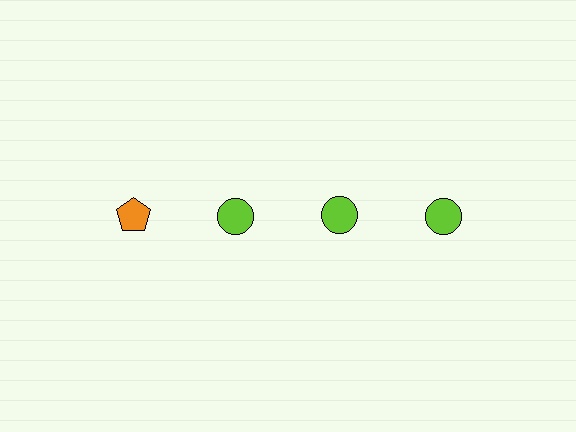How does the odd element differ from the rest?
It differs in both color (orange instead of lime) and shape (pentagon instead of circle).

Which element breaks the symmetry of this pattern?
The orange pentagon in the top row, leftmost column breaks the symmetry. All other shapes are lime circles.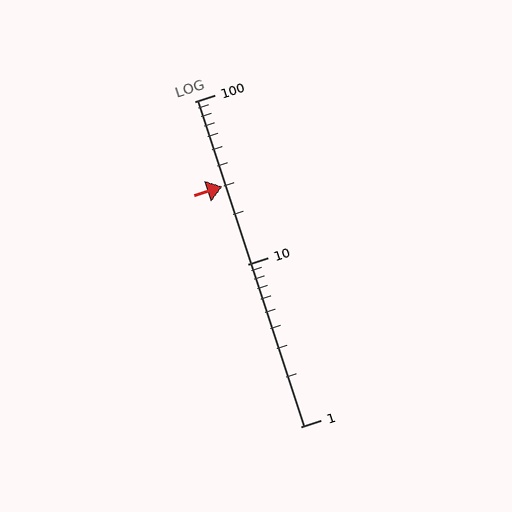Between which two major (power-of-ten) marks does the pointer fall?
The pointer is between 10 and 100.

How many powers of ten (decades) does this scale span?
The scale spans 2 decades, from 1 to 100.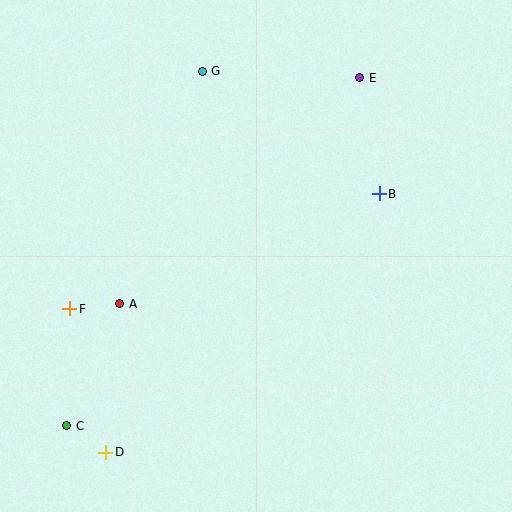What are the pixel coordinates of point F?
Point F is at (70, 309).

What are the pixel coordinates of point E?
Point E is at (360, 78).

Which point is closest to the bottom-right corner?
Point B is closest to the bottom-right corner.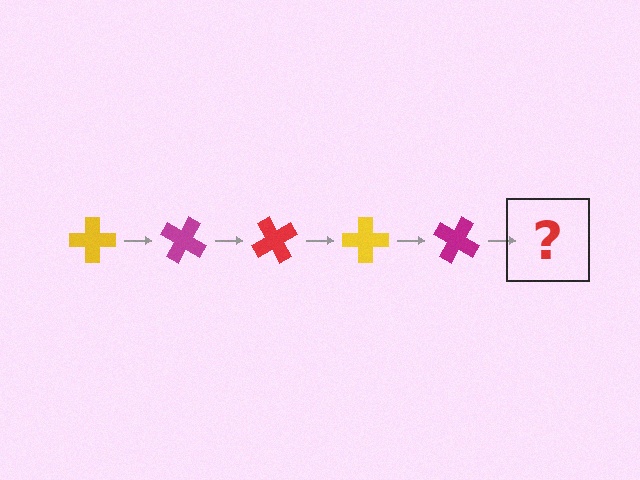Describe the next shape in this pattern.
It should be a red cross, rotated 150 degrees from the start.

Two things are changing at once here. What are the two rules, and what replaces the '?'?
The two rules are that it rotates 30 degrees each step and the color cycles through yellow, magenta, and red. The '?' should be a red cross, rotated 150 degrees from the start.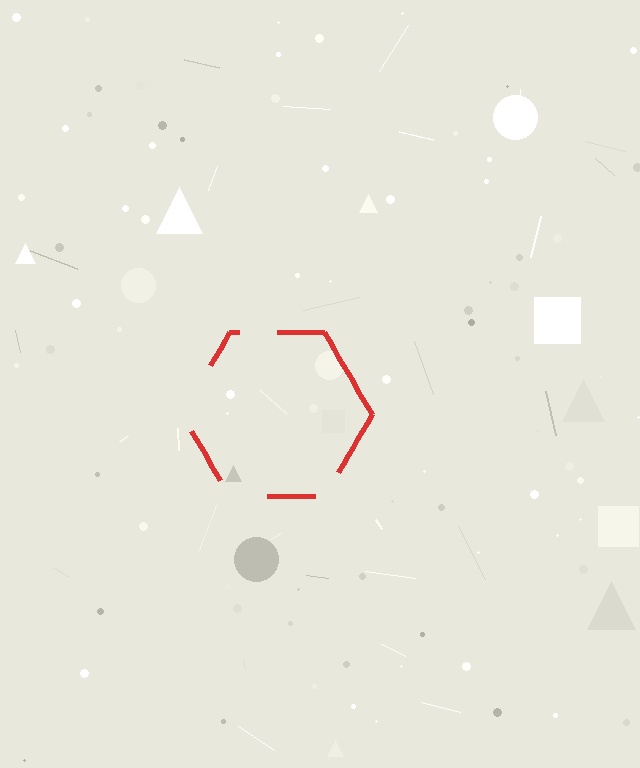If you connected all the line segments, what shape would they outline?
They would outline a hexagon.